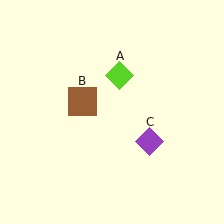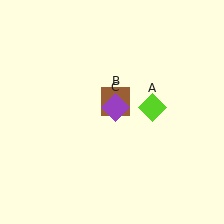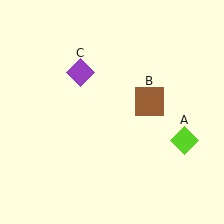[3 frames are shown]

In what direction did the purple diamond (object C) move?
The purple diamond (object C) moved up and to the left.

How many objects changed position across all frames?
3 objects changed position: lime diamond (object A), brown square (object B), purple diamond (object C).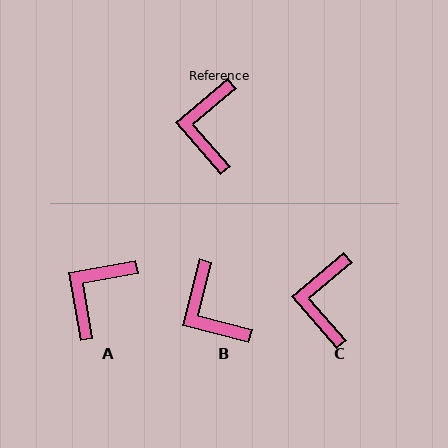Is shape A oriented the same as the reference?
No, it is off by about 31 degrees.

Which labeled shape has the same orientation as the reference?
C.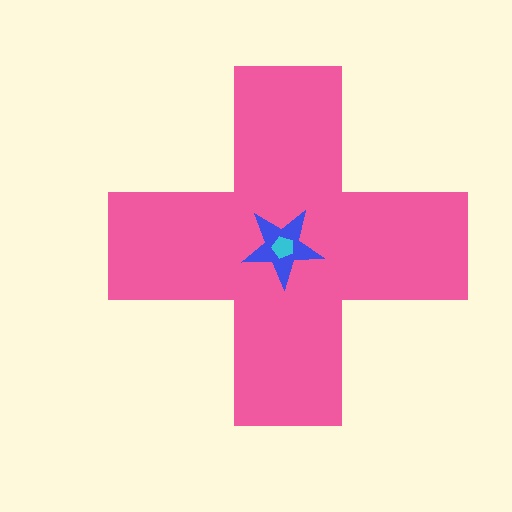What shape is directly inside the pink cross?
The blue star.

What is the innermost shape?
The cyan pentagon.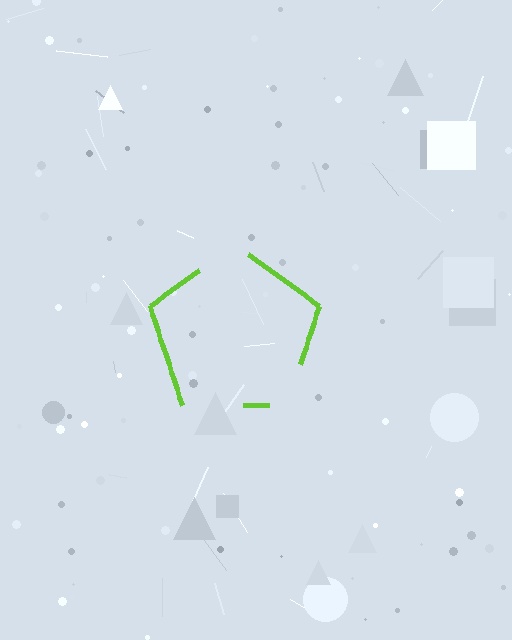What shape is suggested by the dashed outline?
The dashed outline suggests a pentagon.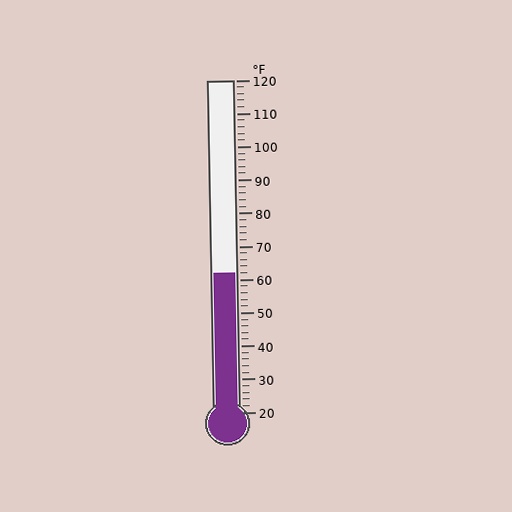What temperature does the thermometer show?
The thermometer shows approximately 62°F.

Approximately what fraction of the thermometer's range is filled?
The thermometer is filled to approximately 40% of its range.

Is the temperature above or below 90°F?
The temperature is below 90°F.